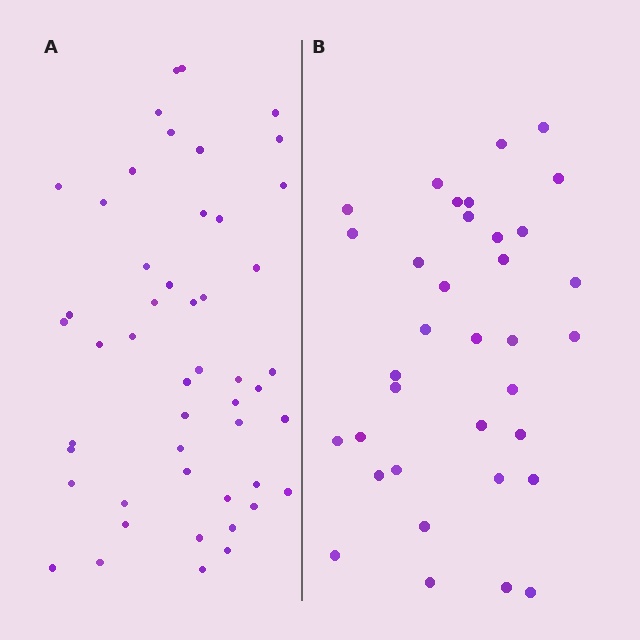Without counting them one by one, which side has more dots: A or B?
Region A (the left region) has more dots.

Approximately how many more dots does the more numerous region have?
Region A has approximately 15 more dots than region B.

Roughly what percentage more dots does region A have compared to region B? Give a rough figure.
About 40% more.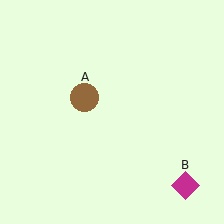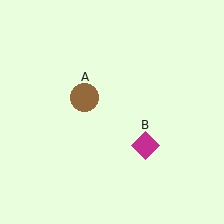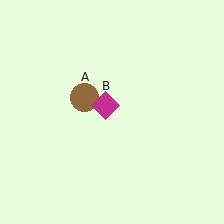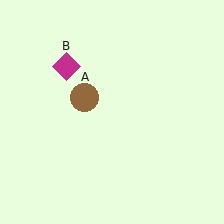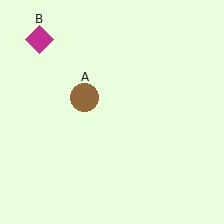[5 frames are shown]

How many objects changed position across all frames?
1 object changed position: magenta diamond (object B).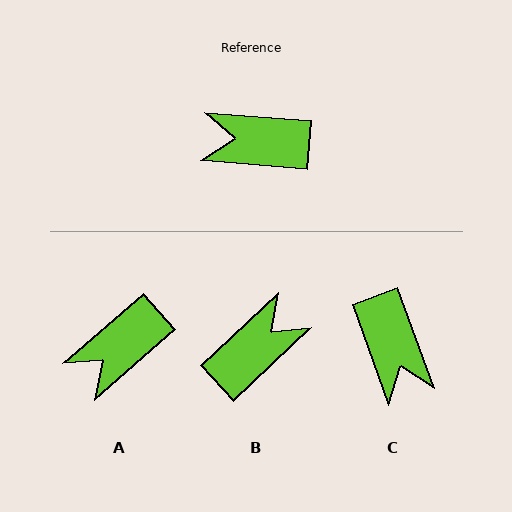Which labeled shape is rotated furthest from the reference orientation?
B, about 132 degrees away.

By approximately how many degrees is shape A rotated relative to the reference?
Approximately 46 degrees counter-clockwise.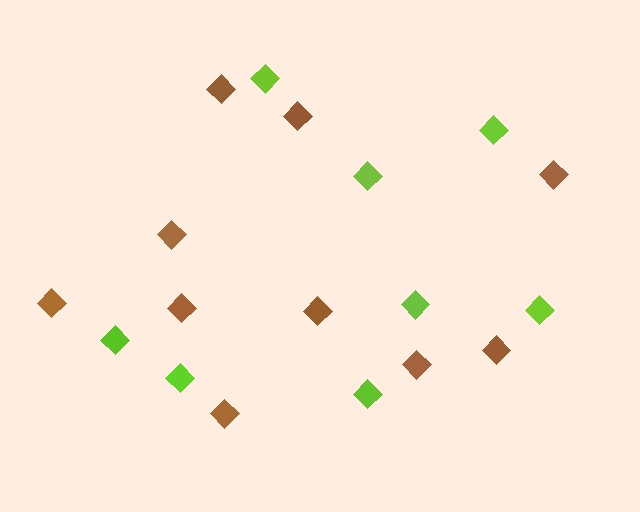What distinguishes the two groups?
There are 2 groups: one group of lime diamonds (8) and one group of brown diamonds (10).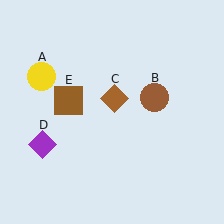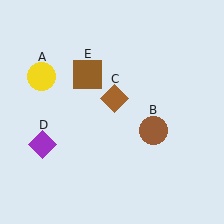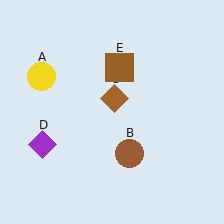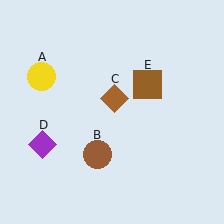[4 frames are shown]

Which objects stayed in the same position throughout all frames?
Yellow circle (object A) and brown diamond (object C) and purple diamond (object D) remained stationary.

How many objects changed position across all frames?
2 objects changed position: brown circle (object B), brown square (object E).